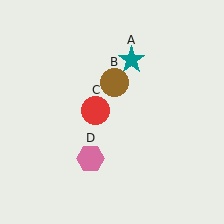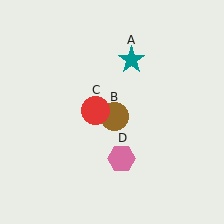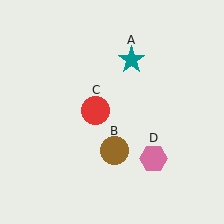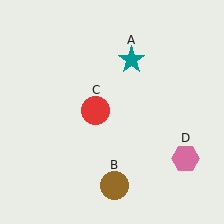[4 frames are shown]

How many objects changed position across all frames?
2 objects changed position: brown circle (object B), pink hexagon (object D).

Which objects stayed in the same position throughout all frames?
Teal star (object A) and red circle (object C) remained stationary.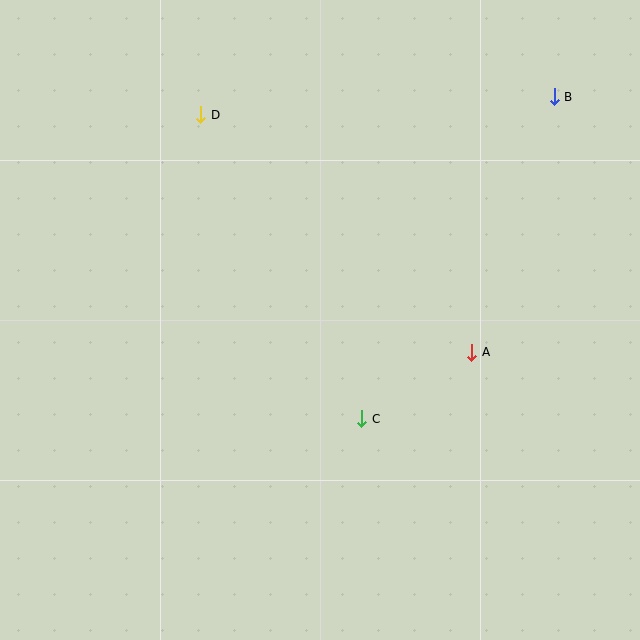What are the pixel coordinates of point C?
Point C is at (362, 419).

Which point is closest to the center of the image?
Point C at (362, 419) is closest to the center.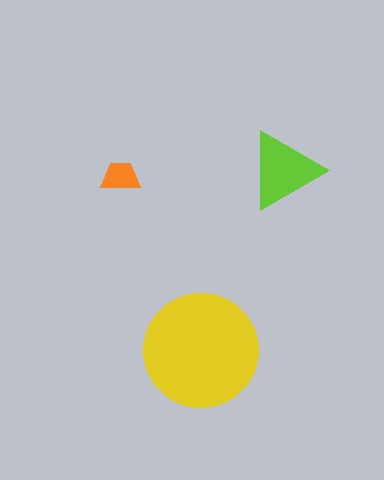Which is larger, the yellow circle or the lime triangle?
The yellow circle.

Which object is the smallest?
The orange trapezoid.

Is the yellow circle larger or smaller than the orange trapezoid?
Larger.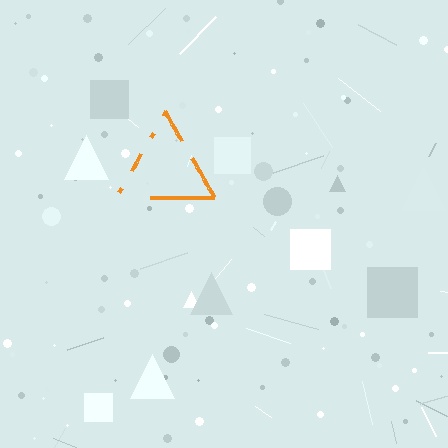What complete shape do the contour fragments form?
The contour fragments form a triangle.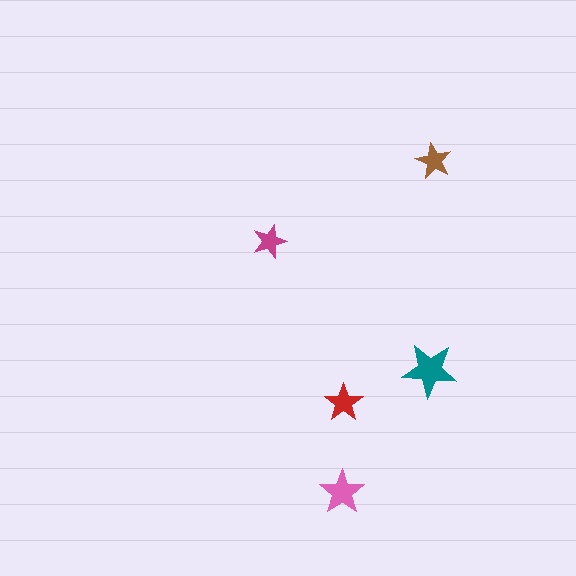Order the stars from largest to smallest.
the teal one, the pink one, the red one, the brown one, the magenta one.